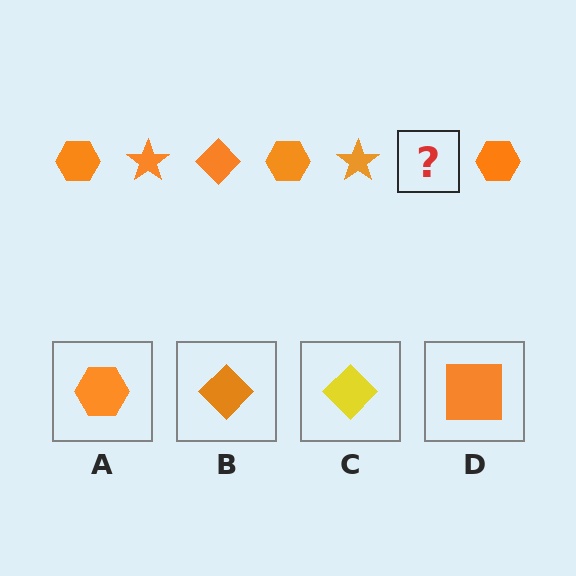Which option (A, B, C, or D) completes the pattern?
B.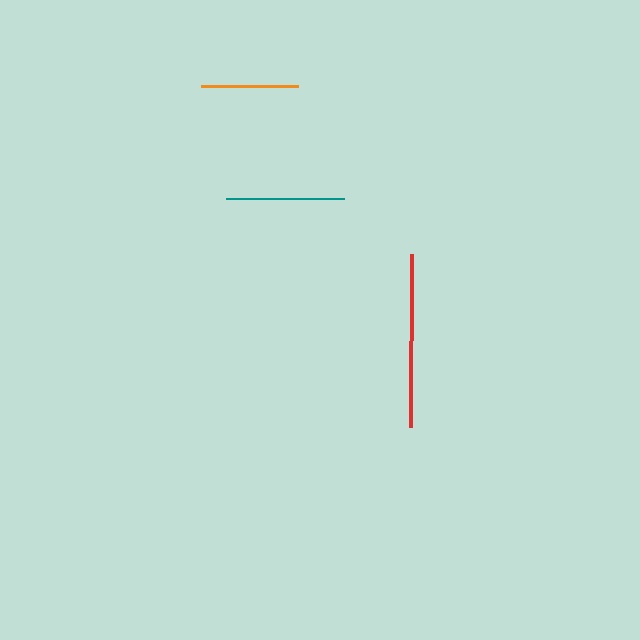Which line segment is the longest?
The red line is the longest at approximately 173 pixels.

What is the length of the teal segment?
The teal segment is approximately 119 pixels long.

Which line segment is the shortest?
The orange line is the shortest at approximately 98 pixels.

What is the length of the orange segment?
The orange segment is approximately 98 pixels long.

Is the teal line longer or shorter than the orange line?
The teal line is longer than the orange line.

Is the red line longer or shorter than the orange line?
The red line is longer than the orange line.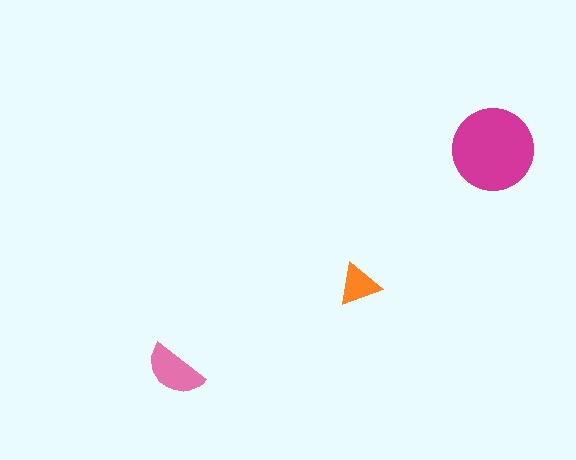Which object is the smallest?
The orange triangle.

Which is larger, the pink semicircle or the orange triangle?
The pink semicircle.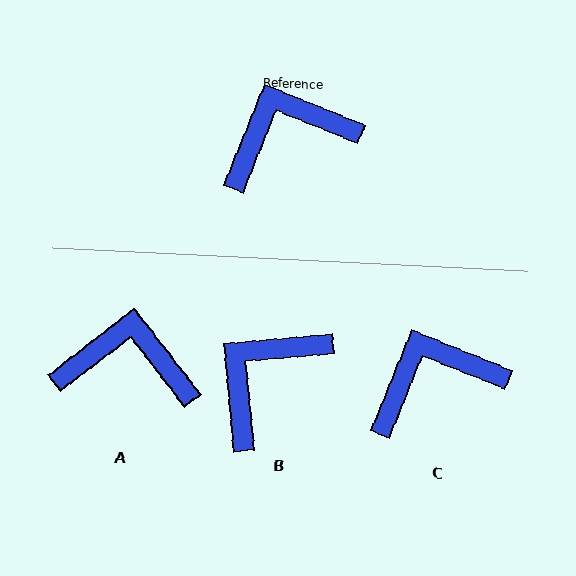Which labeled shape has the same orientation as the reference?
C.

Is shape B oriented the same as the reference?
No, it is off by about 27 degrees.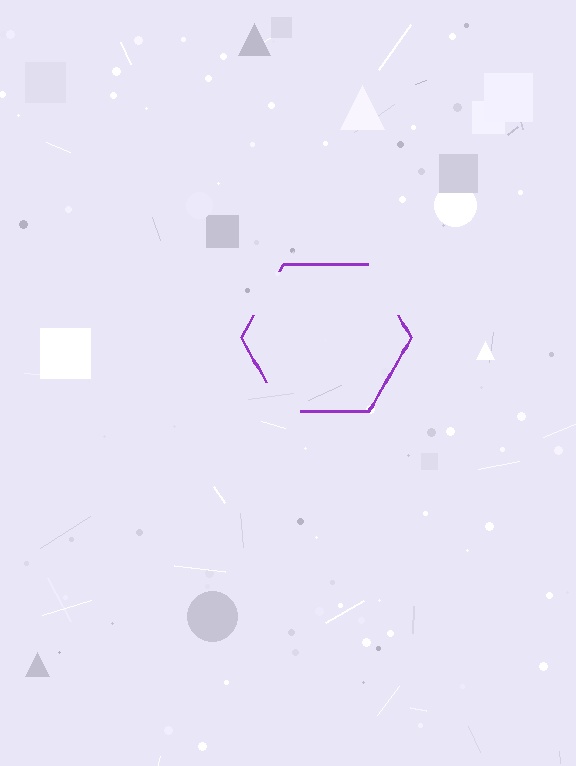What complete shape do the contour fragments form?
The contour fragments form a hexagon.